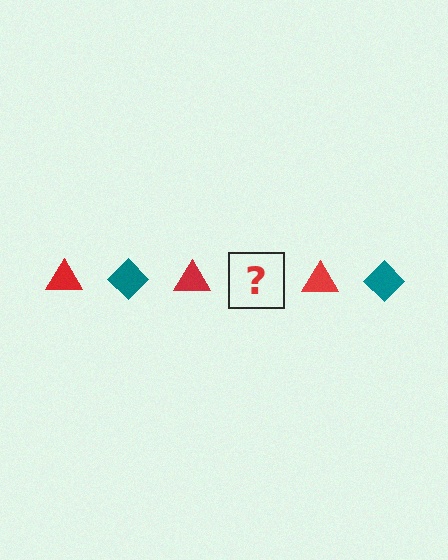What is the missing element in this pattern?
The missing element is a teal diamond.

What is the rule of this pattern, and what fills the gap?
The rule is that the pattern alternates between red triangle and teal diamond. The gap should be filled with a teal diamond.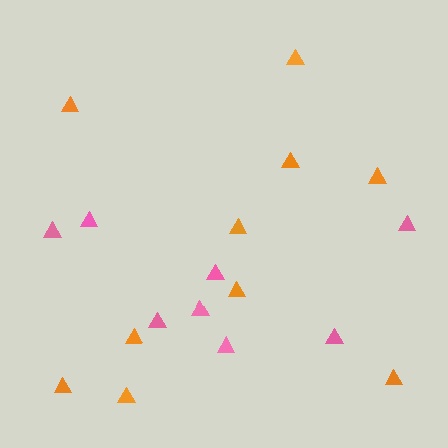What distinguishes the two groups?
There are 2 groups: one group of pink triangles (8) and one group of orange triangles (10).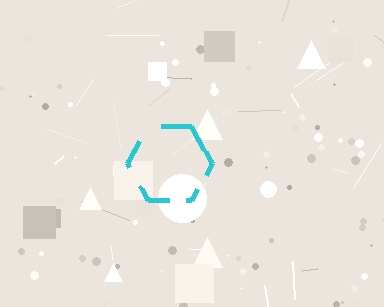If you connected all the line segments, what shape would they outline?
They would outline a hexagon.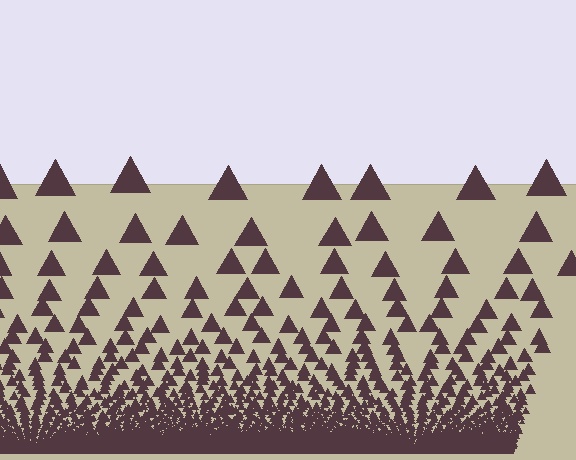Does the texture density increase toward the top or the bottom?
Density increases toward the bottom.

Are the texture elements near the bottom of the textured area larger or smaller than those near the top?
Smaller. The gradient is inverted — elements near the bottom are smaller and denser.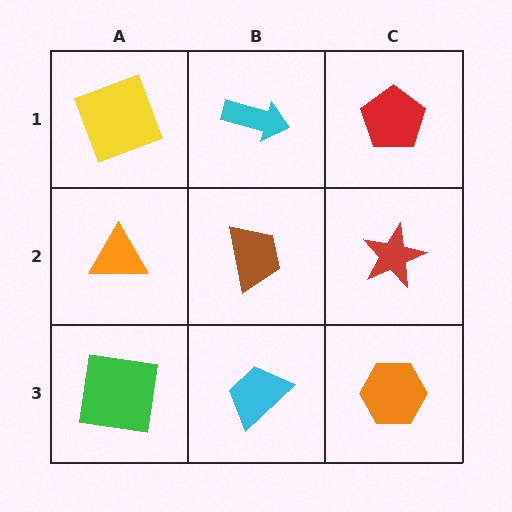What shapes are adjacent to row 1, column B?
A brown trapezoid (row 2, column B), a yellow square (row 1, column A), a red pentagon (row 1, column C).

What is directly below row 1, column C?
A red star.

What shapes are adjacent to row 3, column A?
An orange triangle (row 2, column A), a cyan trapezoid (row 3, column B).